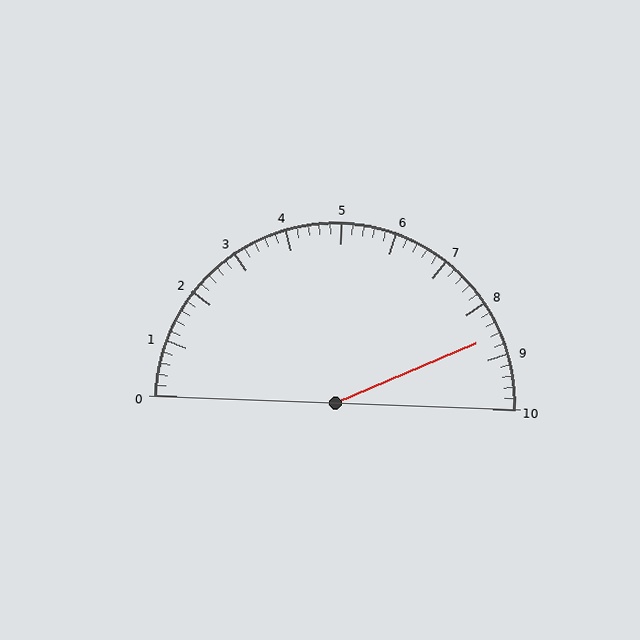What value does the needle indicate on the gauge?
The needle indicates approximately 8.6.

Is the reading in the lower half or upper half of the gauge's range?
The reading is in the upper half of the range (0 to 10).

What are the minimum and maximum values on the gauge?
The gauge ranges from 0 to 10.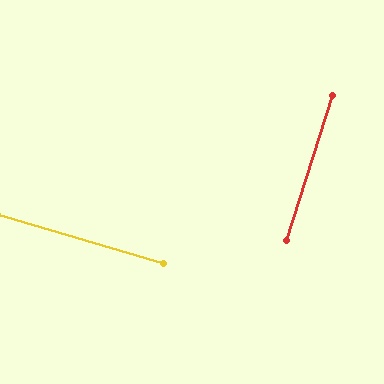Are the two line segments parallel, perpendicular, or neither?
Perpendicular — they meet at approximately 89°.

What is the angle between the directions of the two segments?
Approximately 89 degrees.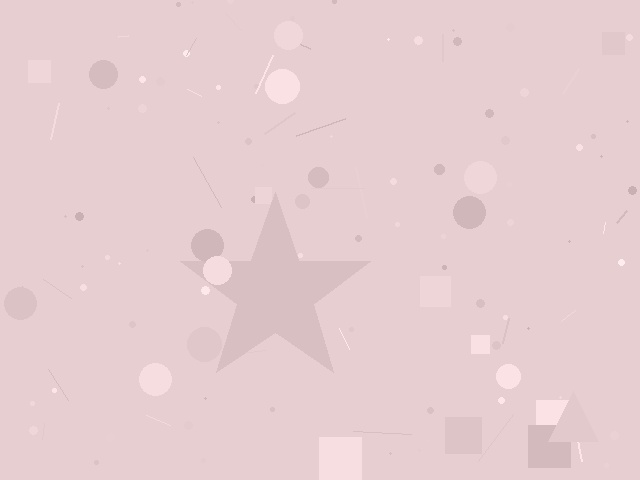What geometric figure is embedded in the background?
A star is embedded in the background.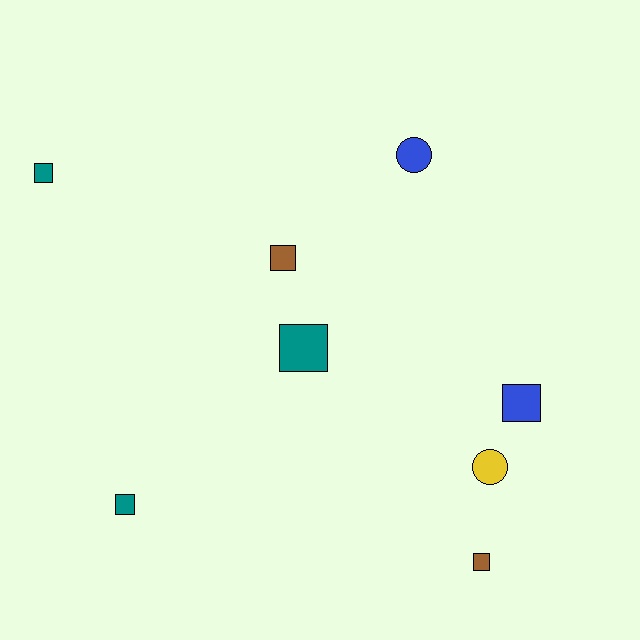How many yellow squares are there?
There are no yellow squares.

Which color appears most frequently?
Teal, with 3 objects.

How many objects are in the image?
There are 8 objects.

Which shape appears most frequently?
Square, with 6 objects.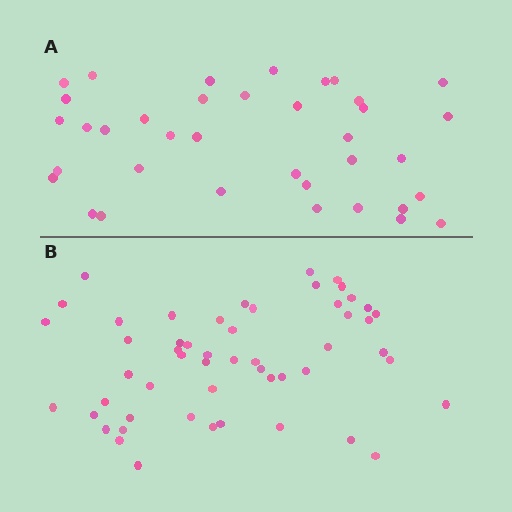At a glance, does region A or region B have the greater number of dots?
Region B (the bottom region) has more dots.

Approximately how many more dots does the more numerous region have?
Region B has approximately 15 more dots than region A.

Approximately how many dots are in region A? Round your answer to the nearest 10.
About 40 dots. (The exact count is 37, which rounds to 40.)